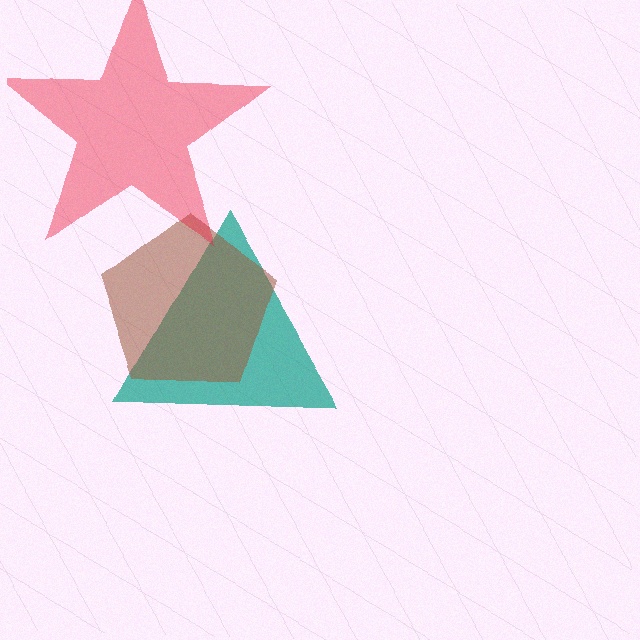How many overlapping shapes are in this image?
There are 3 overlapping shapes in the image.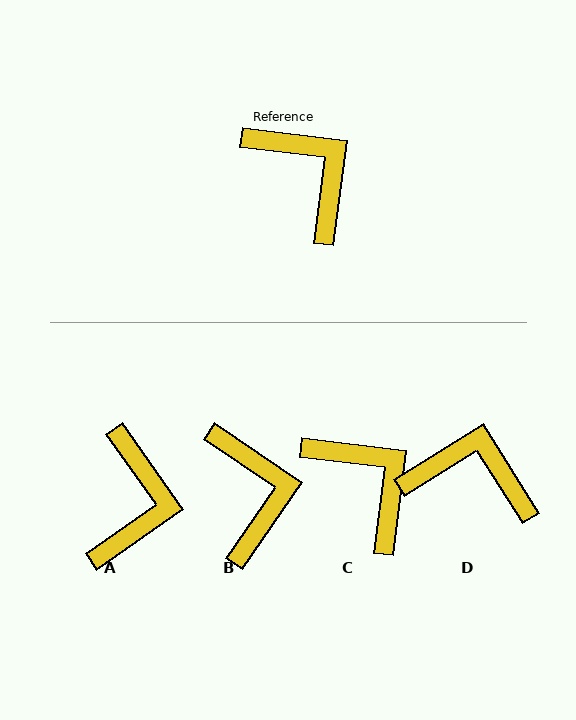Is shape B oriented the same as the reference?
No, it is off by about 27 degrees.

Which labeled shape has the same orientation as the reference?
C.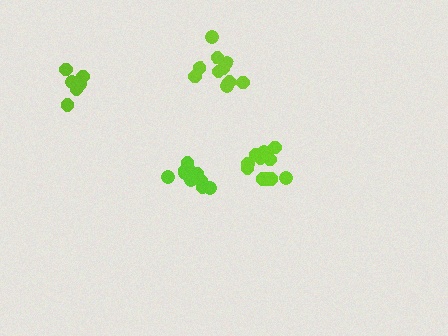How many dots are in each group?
Group 1: 11 dots, Group 2: 11 dots, Group 3: 6 dots, Group 4: 10 dots (38 total).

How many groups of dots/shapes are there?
There are 4 groups.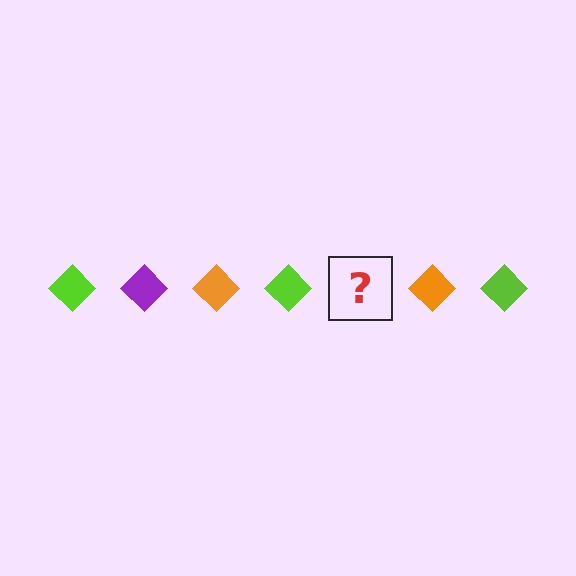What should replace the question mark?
The question mark should be replaced with a purple diamond.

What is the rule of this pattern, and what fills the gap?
The rule is that the pattern cycles through lime, purple, orange diamonds. The gap should be filled with a purple diamond.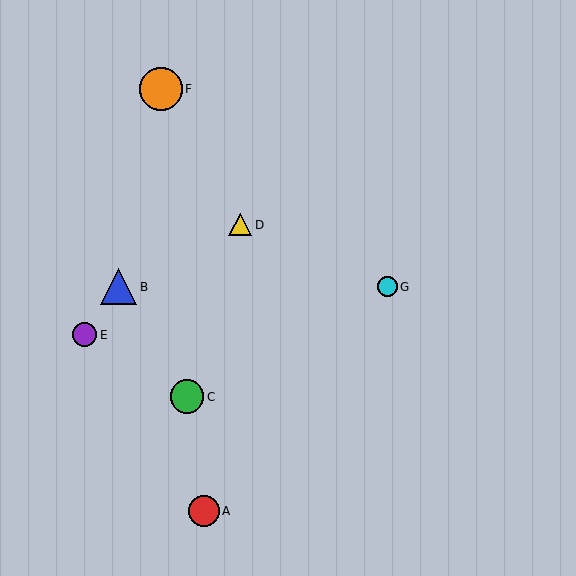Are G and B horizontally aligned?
Yes, both are at y≈287.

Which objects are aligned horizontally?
Objects B, G are aligned horizontally.